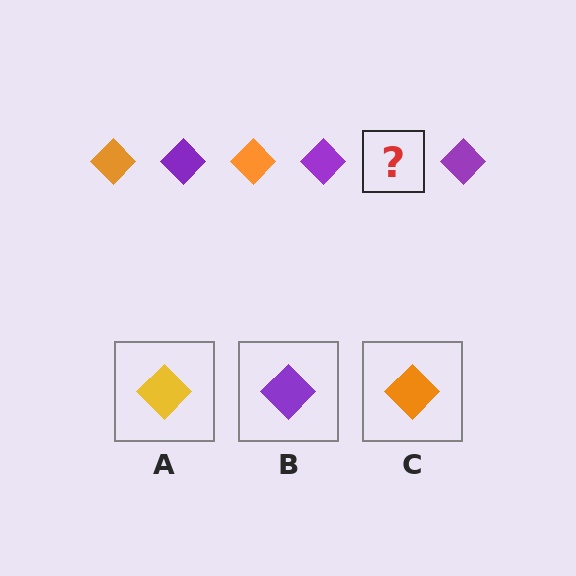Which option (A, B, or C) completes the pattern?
C.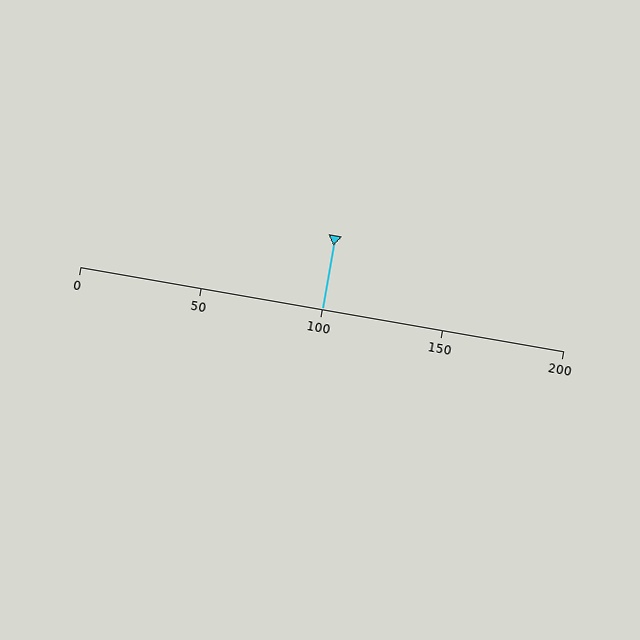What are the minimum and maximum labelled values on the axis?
The axis runs from 0 to 200.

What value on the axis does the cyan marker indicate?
The marker indicates approximately 100.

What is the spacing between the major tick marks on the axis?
The major ticks are spaced 50 apart.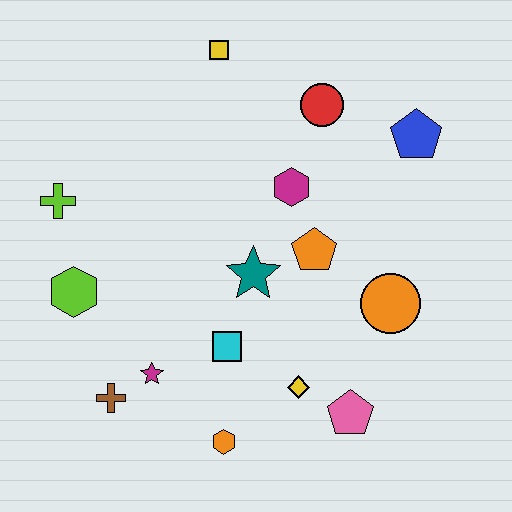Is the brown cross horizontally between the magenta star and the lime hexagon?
Yes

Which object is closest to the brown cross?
The magenta star is closest to the brown cross.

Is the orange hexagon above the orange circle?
No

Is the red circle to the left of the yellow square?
No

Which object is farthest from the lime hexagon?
The blue pentagon is farthest from the lime hexagon.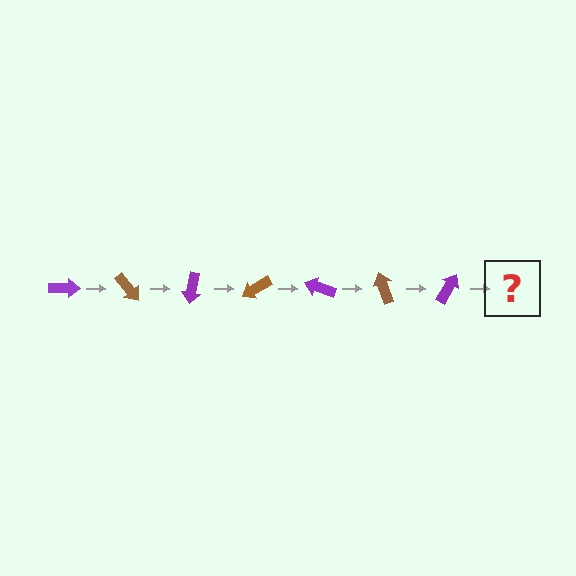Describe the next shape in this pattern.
It should be a brown arrow, rotated 350 degrees from the start.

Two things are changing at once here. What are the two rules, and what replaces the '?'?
The two rules are that it rotates 50 degrees each step and the color cycles through purple and brown. The '?' should be a brown arrow, rotated 350 degrees from the start.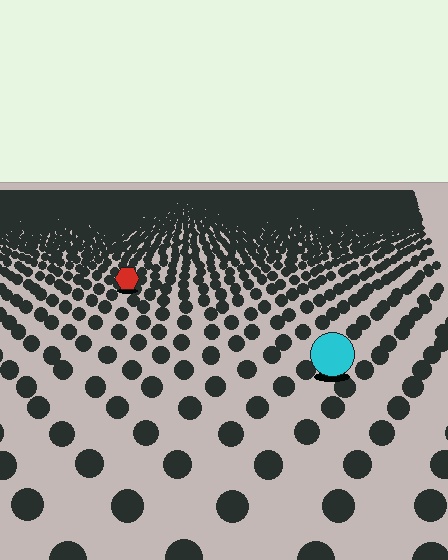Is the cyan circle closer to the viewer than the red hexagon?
Yes. The cyan circle is closer — you can tell from the texture gradient: the ground texture is coarser near it.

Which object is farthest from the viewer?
The red hexagon is farthest from the viewer. It appears smaller and the ground texture around it is denser.